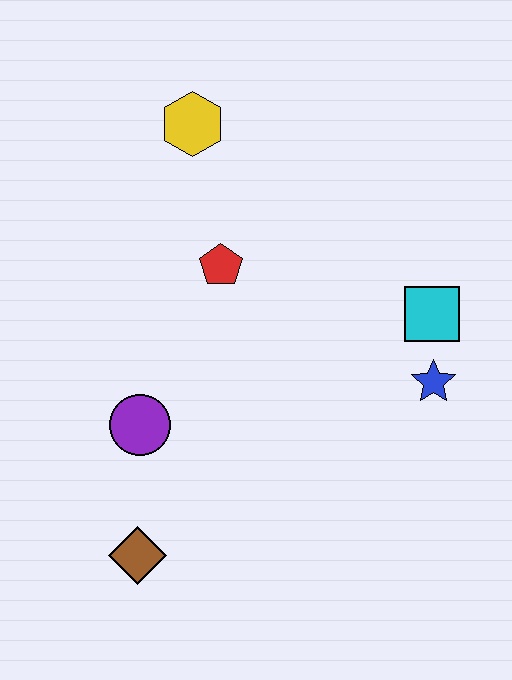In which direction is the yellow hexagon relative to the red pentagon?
The yellow hexagon is above the red pentagon.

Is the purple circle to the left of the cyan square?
Yes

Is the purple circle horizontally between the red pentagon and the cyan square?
No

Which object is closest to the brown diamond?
The purple circle is closest to the brown diamond.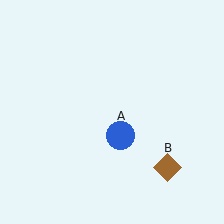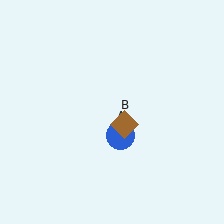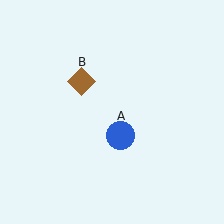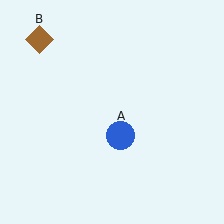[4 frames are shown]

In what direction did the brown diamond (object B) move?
The brown diamond (object B) moved up and to the left.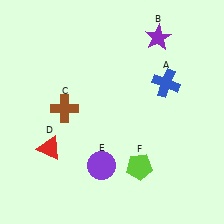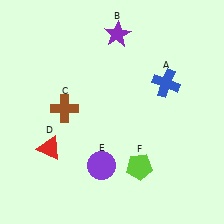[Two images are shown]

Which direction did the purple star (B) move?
The purple star (B) moved left.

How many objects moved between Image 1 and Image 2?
1 object moved between the two images.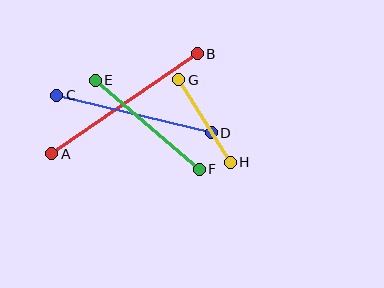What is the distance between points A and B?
The distance is approximately 177 pixels.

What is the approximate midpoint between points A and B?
The midpoint is at approximately (124, 104) pixels.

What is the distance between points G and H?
The distance is approximately 97 pixels.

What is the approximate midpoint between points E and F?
The midpoint is at approximately (147, 125) pixels.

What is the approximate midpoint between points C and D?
The midpoint is at approximately (134, 114) pixels.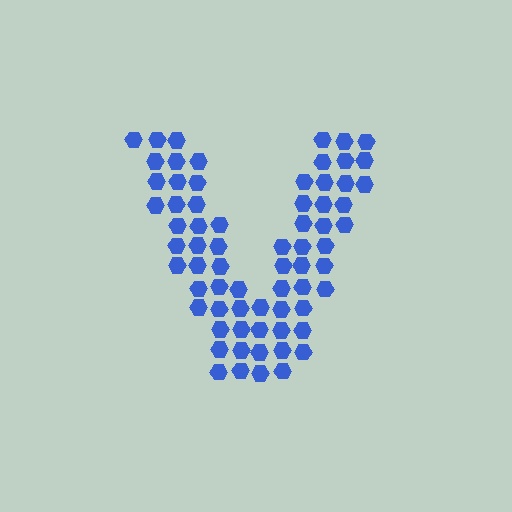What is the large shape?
The large shape is the letter V.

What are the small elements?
The small elements are hexagons.